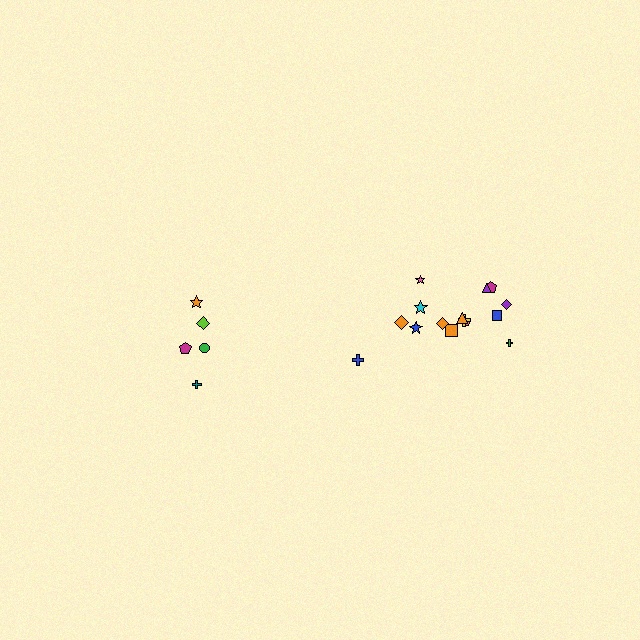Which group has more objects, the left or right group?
The right group.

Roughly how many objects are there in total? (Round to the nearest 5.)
Roughly 20 objects in total.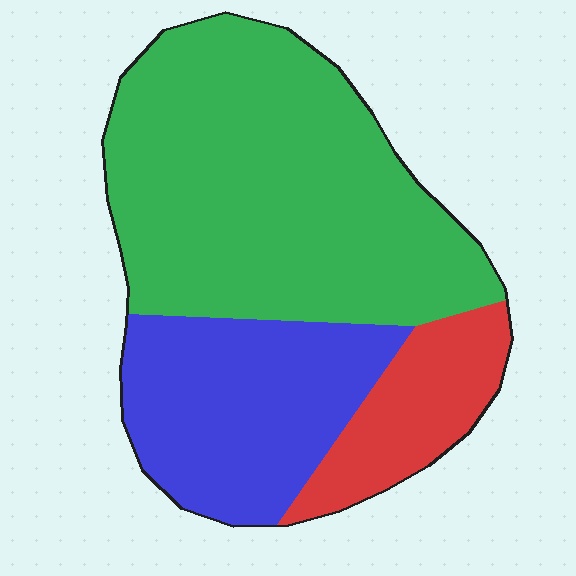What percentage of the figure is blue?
Blue takes up between a sixth and a third of the figure.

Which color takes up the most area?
Green, at roughly 55%.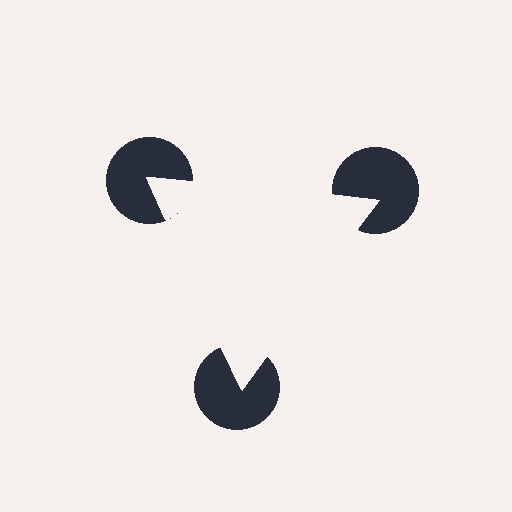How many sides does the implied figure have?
3 sides.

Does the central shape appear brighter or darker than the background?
It typically appears slightly brighter than the background, even though no actual brightness change is drawn.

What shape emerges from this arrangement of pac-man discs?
An illusory triangle — its edges are inferred from the aligned wedge cuts in the pac-man discs, not physically drawn.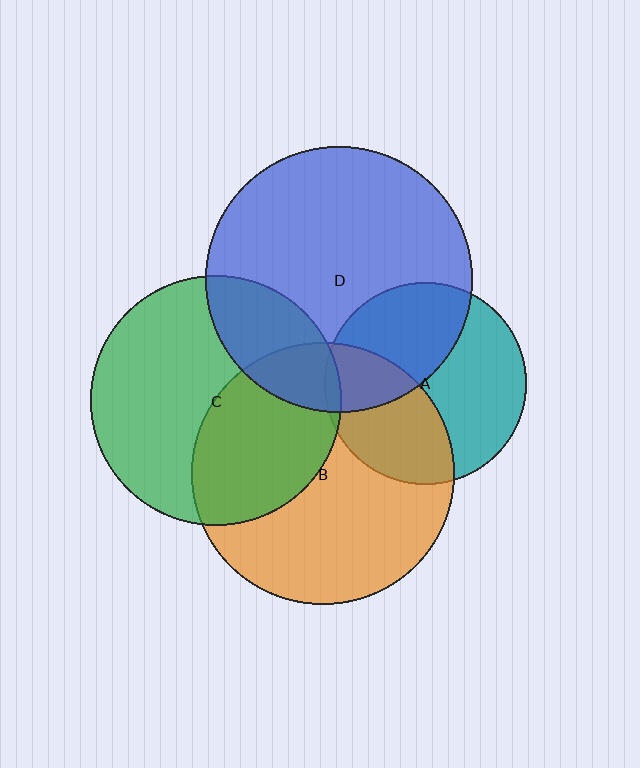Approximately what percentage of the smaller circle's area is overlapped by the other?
Approximately 25%.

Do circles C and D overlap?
Yes.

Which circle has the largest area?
Circle D (blue).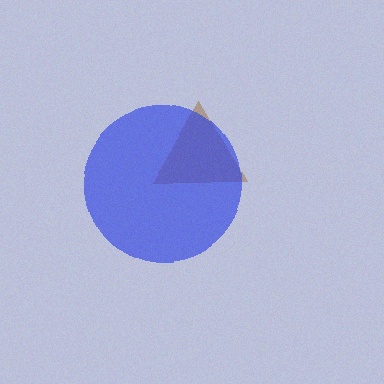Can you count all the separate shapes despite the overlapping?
Yes, there are 2 separate shapes.